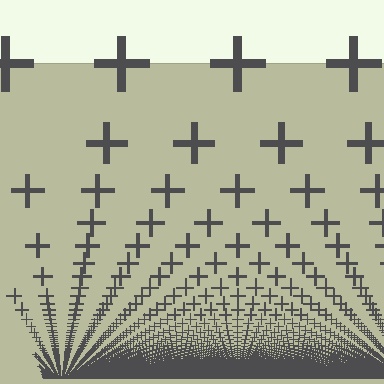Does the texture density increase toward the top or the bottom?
Density increases toward the bottom.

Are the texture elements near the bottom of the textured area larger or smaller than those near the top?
Smaller. The gradient is inverted — elements near the bottom are smaller and denser.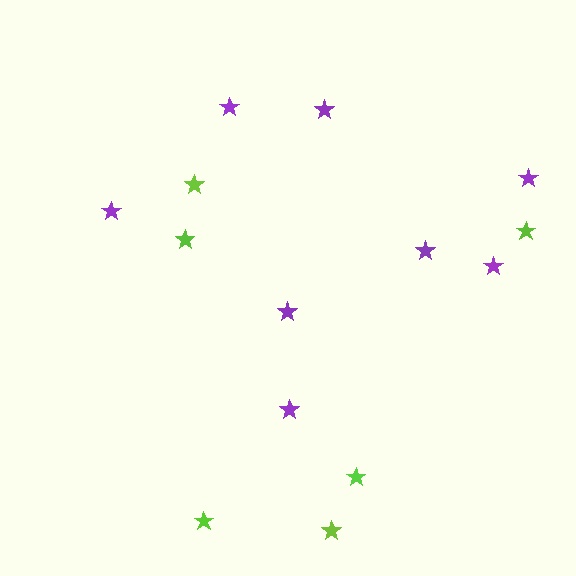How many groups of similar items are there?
There are 2 groups: one group of purple stars (8) and one group of lime stars (6).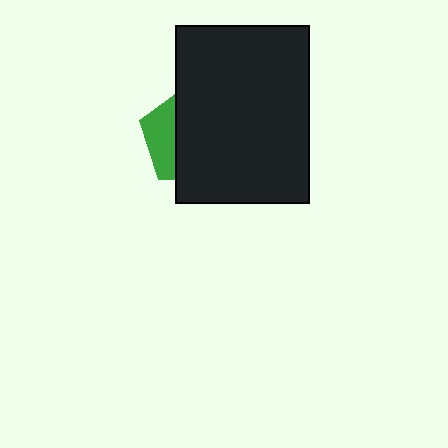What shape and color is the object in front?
The object in front is a black rectangle.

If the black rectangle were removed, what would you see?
You would see the complete green pentagon.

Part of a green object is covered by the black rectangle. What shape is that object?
It is a pentagon.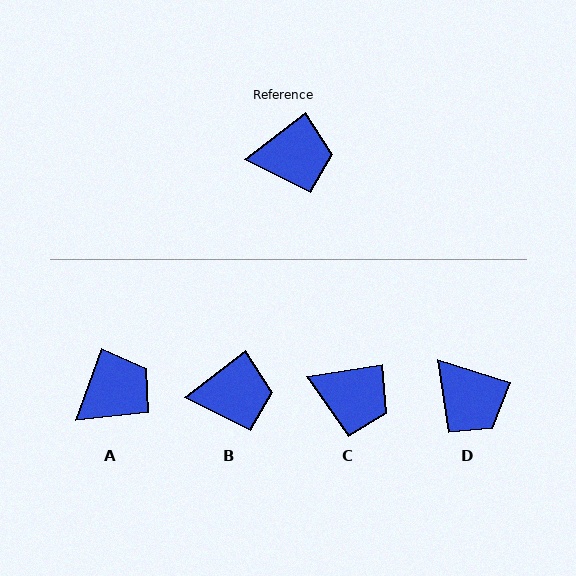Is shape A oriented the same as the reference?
No, it is off by about 32 degrees.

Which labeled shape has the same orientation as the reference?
B.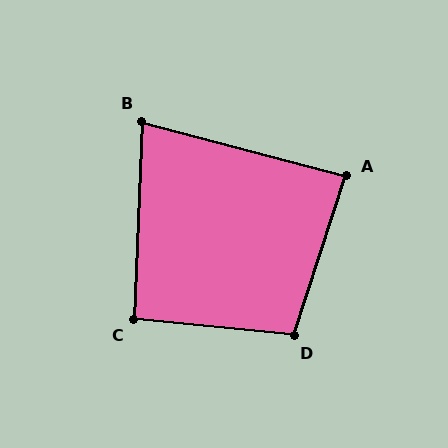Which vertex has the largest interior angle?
D, at approximately 102 degrees.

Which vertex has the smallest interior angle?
B, at approximately 78 degrees.